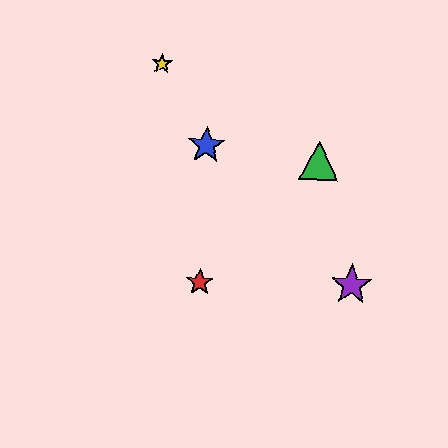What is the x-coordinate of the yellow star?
The yellow star is at x≈162.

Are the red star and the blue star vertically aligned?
Yes, both are at x≈200.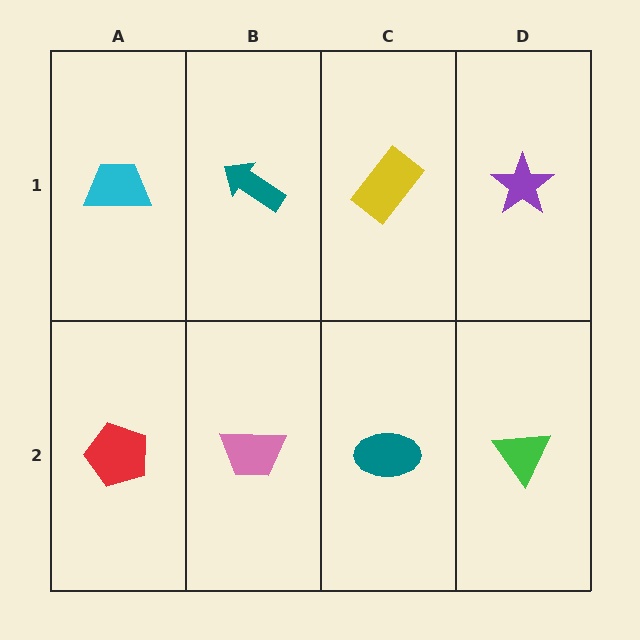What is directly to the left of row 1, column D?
A yellow rectangle.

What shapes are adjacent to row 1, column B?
A pink trapezoid (row 2, column B), a cyan trapezoid (row 1, column A), a yellow rectangle (row 1, column C).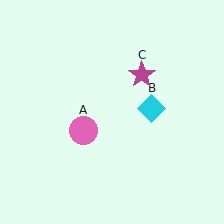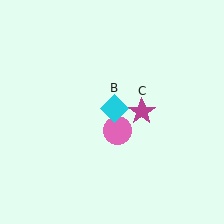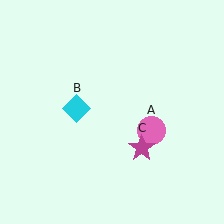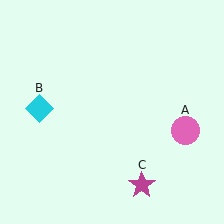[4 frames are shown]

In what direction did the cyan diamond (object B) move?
The cyan diamond (object B) moved left.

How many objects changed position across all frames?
3 objects changed position: pink circle (object A), cyan diamond (object B), magenta star (object C).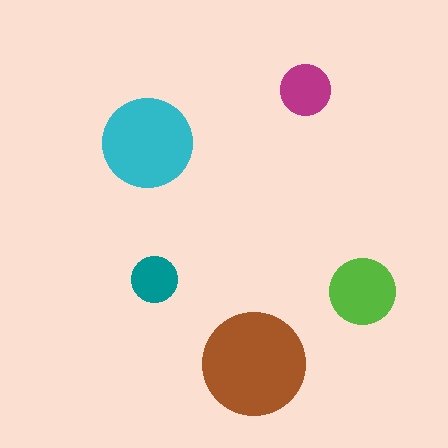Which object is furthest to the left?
The cyan circle is leftmost.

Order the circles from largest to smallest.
the brown one, the cyan one, the lime one, the magenta one, the teal one.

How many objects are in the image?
There are 5 objects in the image.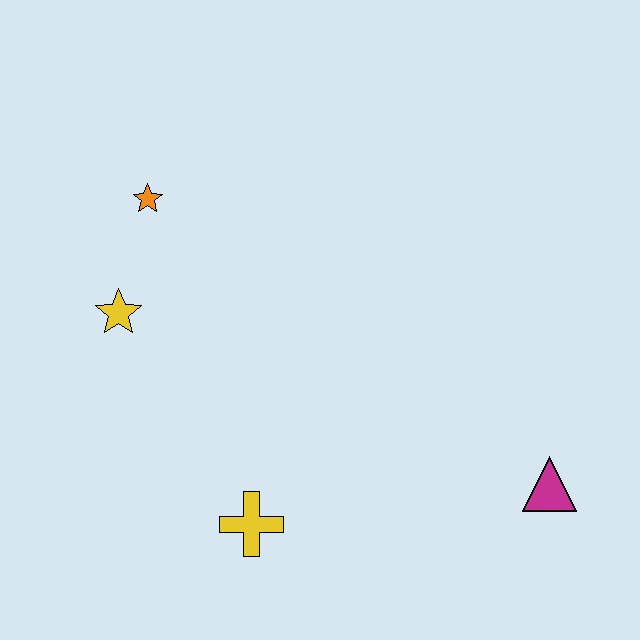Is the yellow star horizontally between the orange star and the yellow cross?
No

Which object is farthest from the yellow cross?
The orange star is farthest from the yellow cross.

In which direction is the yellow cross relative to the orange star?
The yellow cross is below the orange star.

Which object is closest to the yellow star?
The orange star is closest to the yellow star.